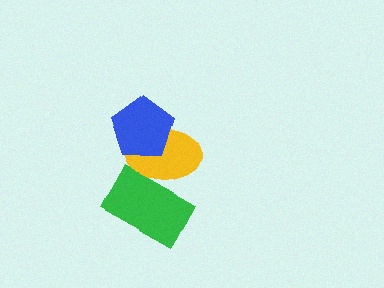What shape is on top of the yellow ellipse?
The blue pentagon is on top of the yellow ellipse.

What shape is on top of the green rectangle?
The yellow ellipse is on top of the green rectangle.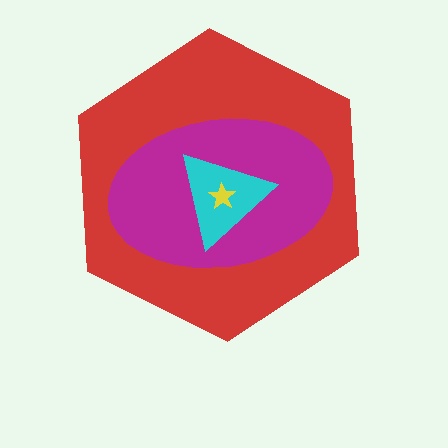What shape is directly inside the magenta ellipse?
The cyan triangle.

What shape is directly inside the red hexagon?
The magenta ellipse.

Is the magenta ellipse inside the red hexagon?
Yes.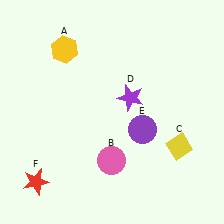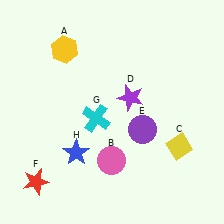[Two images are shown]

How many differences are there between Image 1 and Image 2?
There are 2 differences between the two images.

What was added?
A cyan cross (G), a blue star (H) were added in Image 2.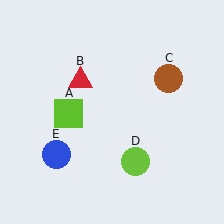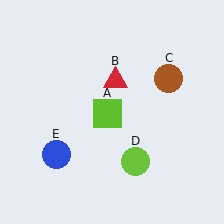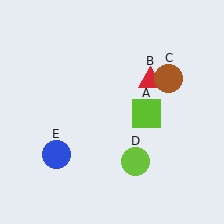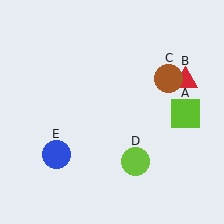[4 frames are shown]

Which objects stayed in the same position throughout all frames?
Brown circle (object C) and lime circle (object D) and blue circle (object E) remained stationary.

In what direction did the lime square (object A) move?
The lime square (object A) moved right.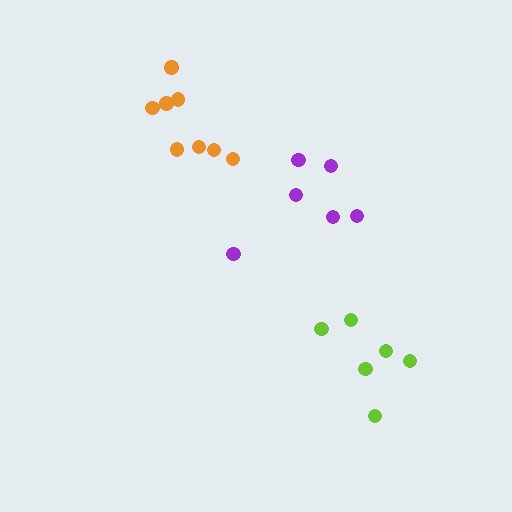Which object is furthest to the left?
The orange cluster is leftmost.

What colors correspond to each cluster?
The clusters are colored: purple, lime, orange.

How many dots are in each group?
Group 1: 6 dots, Group 2: 6 dots, Group 3: 8 dots (20 total).